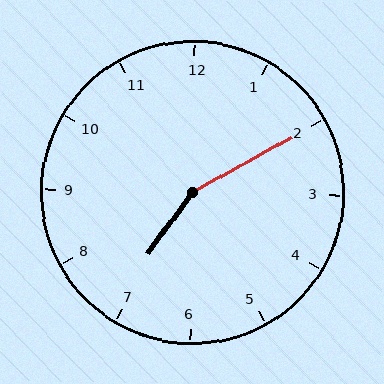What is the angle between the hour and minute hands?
Approximately 155 degrees.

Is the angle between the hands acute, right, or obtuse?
It is obtuse.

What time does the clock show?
7:10.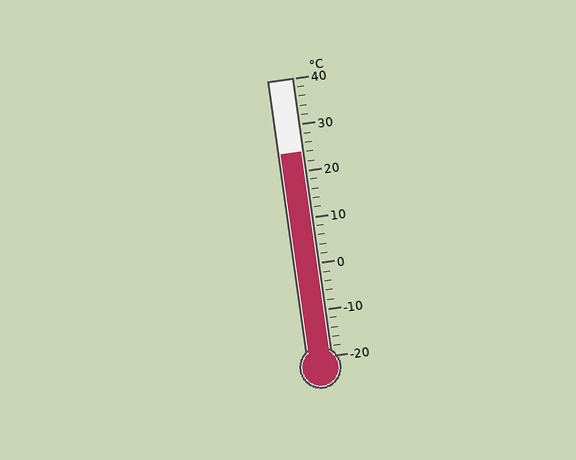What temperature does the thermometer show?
The thermometer shows approximately 24°C.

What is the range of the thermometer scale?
The thermometer scale ranges from -20°C to 40°C.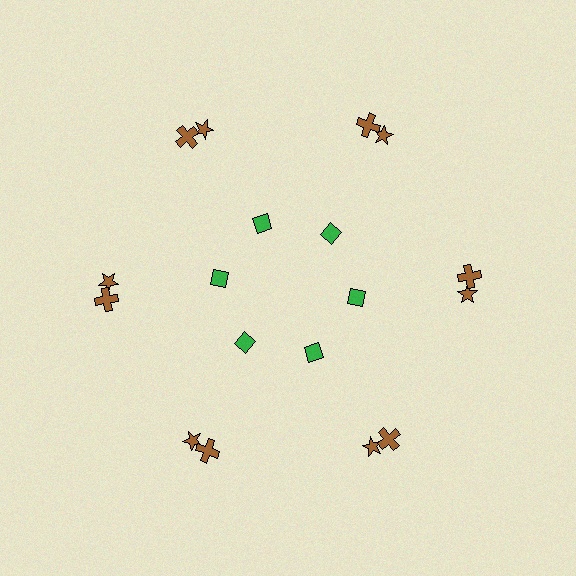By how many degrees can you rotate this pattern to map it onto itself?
The pattern maps onto itself every 60 degrees of rotation.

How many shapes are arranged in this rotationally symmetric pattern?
There are 18 shapes, arranged in 6 groups of 3.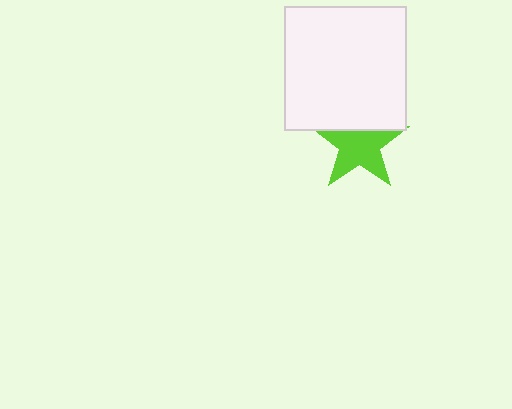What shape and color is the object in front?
The object in front is a white rectangle.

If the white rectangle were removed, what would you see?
You would see the complete lime star.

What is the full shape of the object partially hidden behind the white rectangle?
The partially hidden object is a lime star.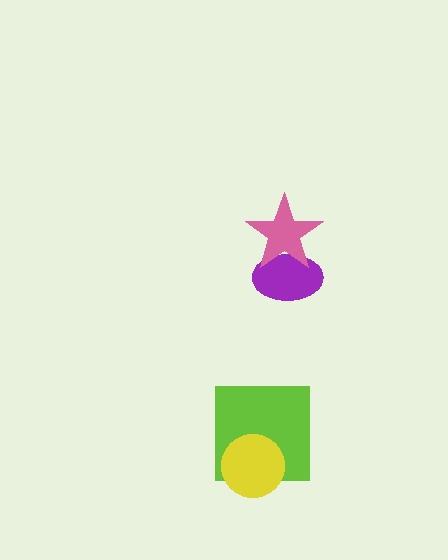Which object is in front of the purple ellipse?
The pink star is in front of the purple ellipse.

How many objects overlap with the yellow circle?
1 object overlaps with the yellow circle.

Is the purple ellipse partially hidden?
Yes, it is partially covered by another shape.